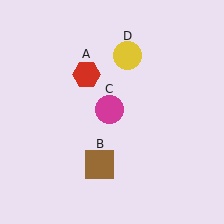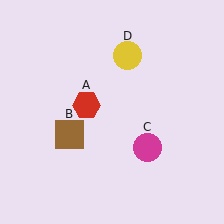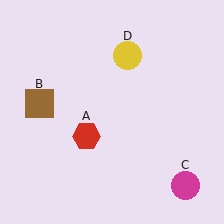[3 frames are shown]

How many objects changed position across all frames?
3 objects changed position: red hexagon (object A), brown square (object B), magenta circle (object C).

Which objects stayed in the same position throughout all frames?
Yellow circle (object D) remained stationary.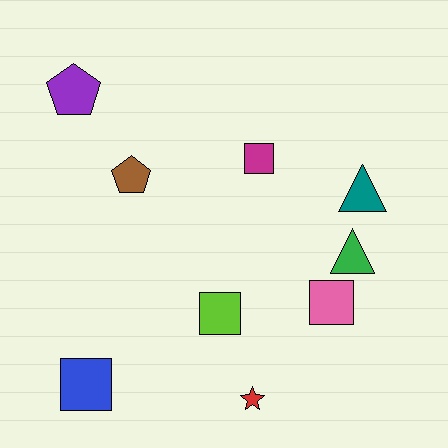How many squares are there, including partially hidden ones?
There are 4 squares.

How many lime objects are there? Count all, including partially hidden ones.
There is 1 lime object.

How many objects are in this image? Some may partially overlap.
There are 9 objects.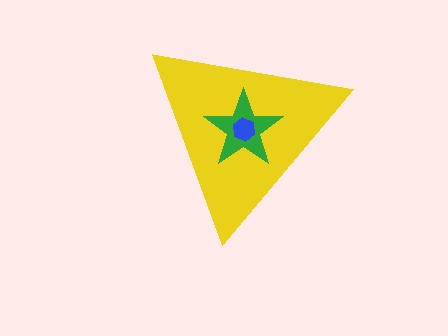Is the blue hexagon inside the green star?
Yes.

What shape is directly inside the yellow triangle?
The green star.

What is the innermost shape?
The blue hexagon.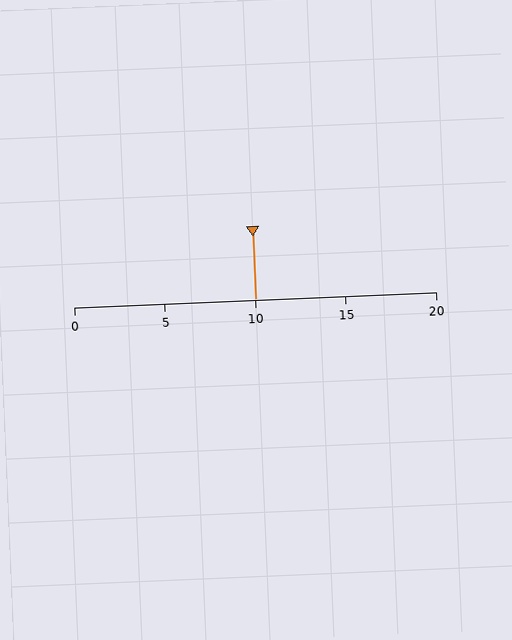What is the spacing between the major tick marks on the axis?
The major ticks are spaced 5 apart.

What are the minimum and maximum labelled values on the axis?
The axis runs from 0 to 20.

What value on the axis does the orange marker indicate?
The marker indicates approximately 10.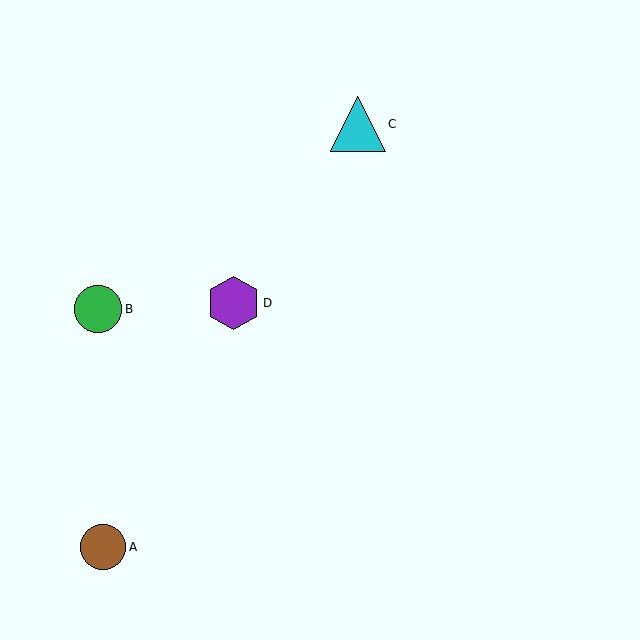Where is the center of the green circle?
The center of the green circle is at (98, 309).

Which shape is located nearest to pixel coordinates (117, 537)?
The brown circle (labeled A) at (103, 547) is nearest to that location.